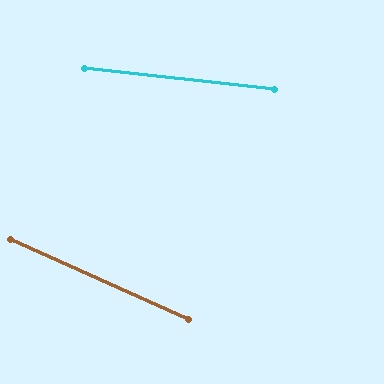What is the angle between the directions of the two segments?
Approximately 18 degrees.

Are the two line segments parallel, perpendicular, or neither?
Neither parallel nor perpendicular — they differ by about 18°.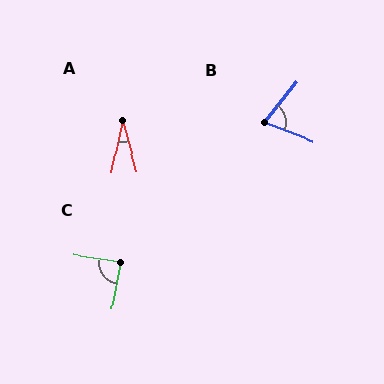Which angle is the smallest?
A, at approximately 27 degrees.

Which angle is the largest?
C, at approximately 87 degrees.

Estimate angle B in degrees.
Approximately 72 degrees.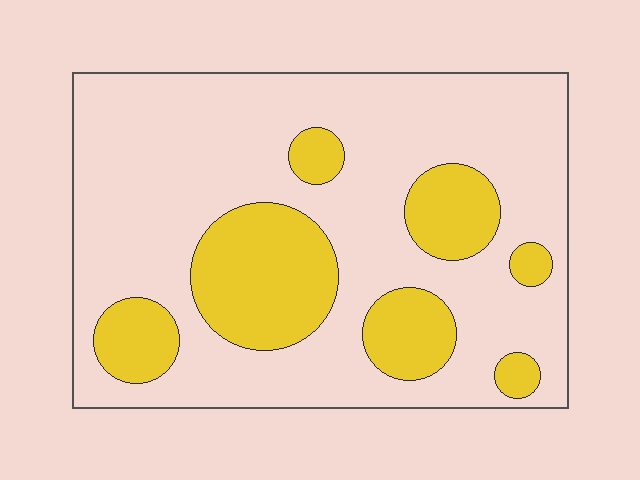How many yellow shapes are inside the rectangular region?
7.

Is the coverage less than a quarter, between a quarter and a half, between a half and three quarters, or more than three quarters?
Between a quarter and a half.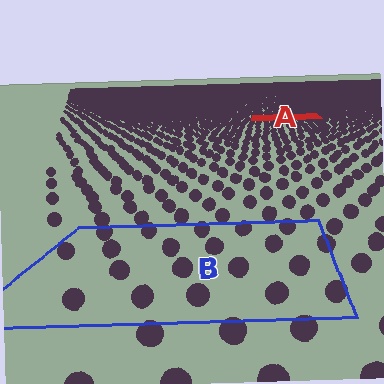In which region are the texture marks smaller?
The texture marks are smaller in region A, because it is farther away.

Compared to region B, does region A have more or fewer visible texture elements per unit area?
Region A has more texture elements per unit area — they are packed more densely because it is farther away.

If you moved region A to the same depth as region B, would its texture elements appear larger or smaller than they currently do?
They would appear larger. At a closer depth, the same texture elements are projected at a bigger on-screen size.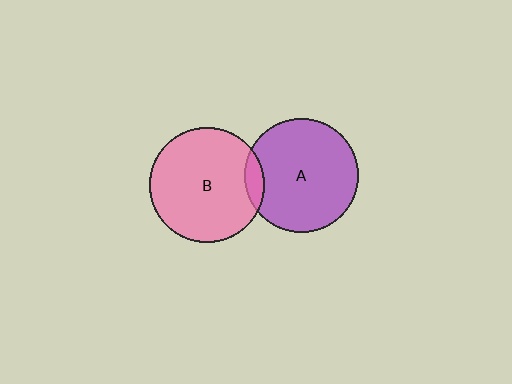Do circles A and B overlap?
Yes.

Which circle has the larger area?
Circle B (pink).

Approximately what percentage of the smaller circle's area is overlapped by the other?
Approximately 10%.